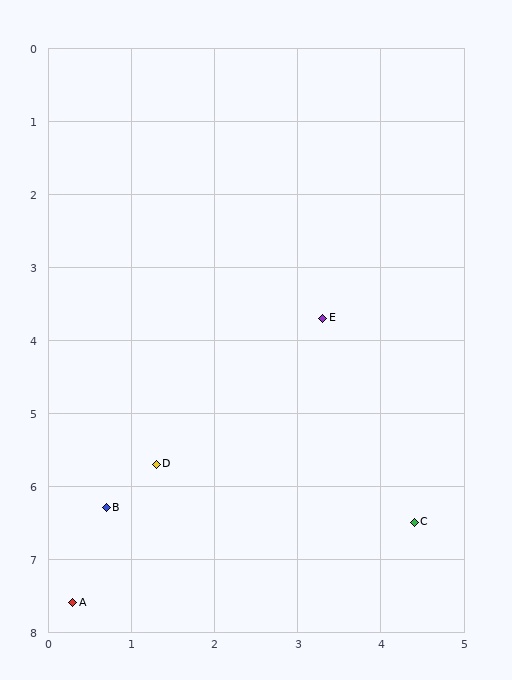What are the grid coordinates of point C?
Point C is at approximately (4.4, 6.5).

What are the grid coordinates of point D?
Point D is at approximately (1.3, 5.7).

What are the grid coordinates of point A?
Point A is at approximately (0.3, 7.6).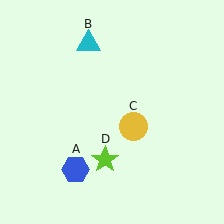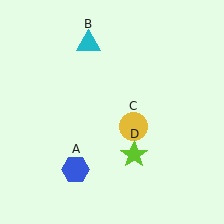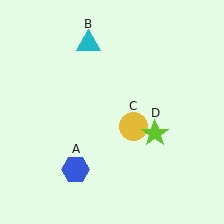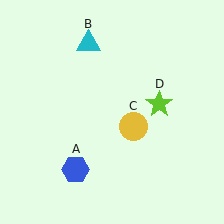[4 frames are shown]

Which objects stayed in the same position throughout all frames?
Blue hexagon (object A) and cyan triangle (object B) and yellow circle (object C) remained stationary.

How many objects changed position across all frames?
1 object changed position: lime star (object D).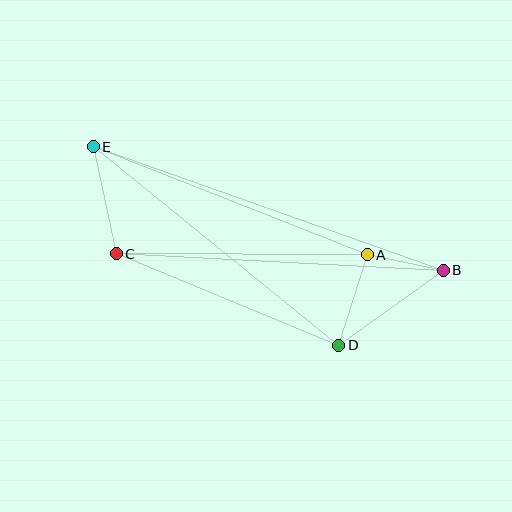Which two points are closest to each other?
Points A and B are closest to each other.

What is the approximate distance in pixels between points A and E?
The distance between A and E is approximately 295 pixels.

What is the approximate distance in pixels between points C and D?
The distance between C and D is approximately 240 pixels.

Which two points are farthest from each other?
Points B and E are farthest from each other.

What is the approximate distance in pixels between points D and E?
The distance between D and E is approximately 316 pixels.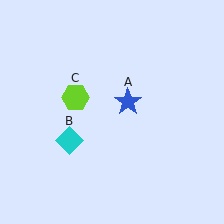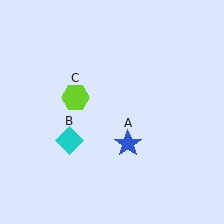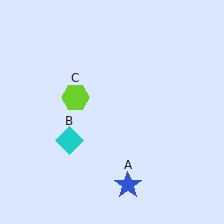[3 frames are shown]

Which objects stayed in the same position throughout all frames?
Cyan diamond (object B) and lime hexagon (object C) remained stationary.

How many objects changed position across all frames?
1 object changed position: blue star (object A).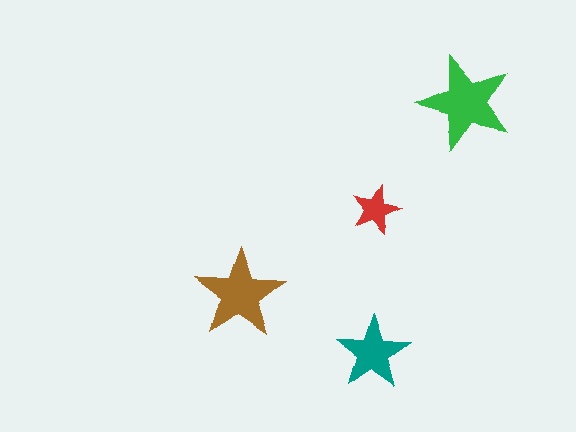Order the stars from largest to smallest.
the green one, the brown one, the teal one, the red one.